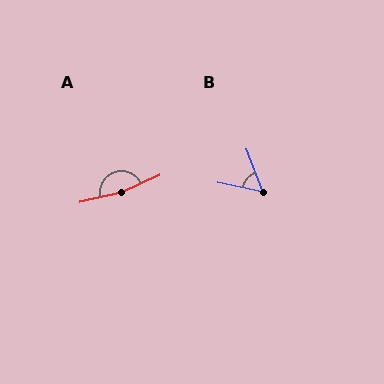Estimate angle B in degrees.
Approximately 57 degrees.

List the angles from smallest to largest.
B (57°), A (167°).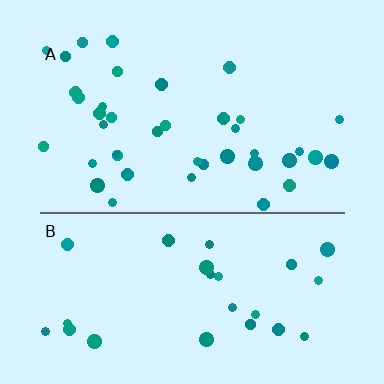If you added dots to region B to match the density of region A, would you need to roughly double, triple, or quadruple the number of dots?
Approximately double.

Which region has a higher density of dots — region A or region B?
A (the top).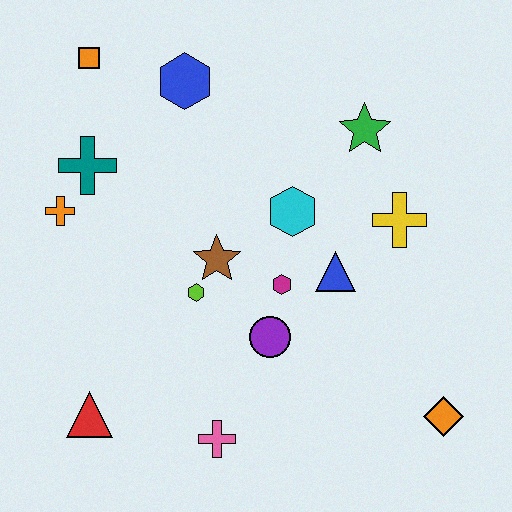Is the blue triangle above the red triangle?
Yes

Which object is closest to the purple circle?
The magenta hexagon is closest to the purple circle.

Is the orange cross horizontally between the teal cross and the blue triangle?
No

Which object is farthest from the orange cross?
The orange diamond is farthest from the orange cross.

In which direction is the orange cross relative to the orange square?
The orange cross is below the orange square.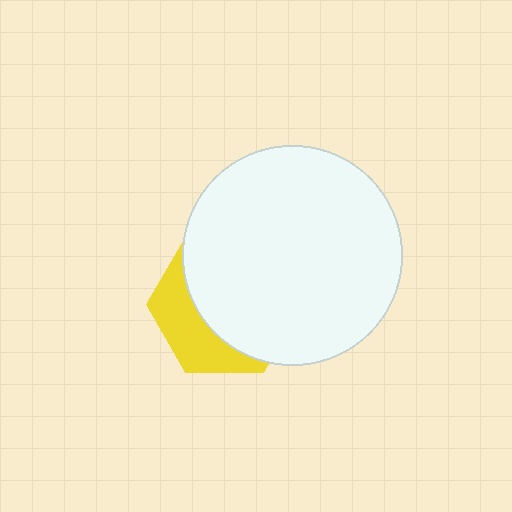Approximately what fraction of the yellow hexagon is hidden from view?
Roughly 66% of the yellow hexagon is hidden behind the white circle.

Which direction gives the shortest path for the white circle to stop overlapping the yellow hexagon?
Moving toward the upper-right gives the shortest separation.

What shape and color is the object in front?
The object in front is a white circle.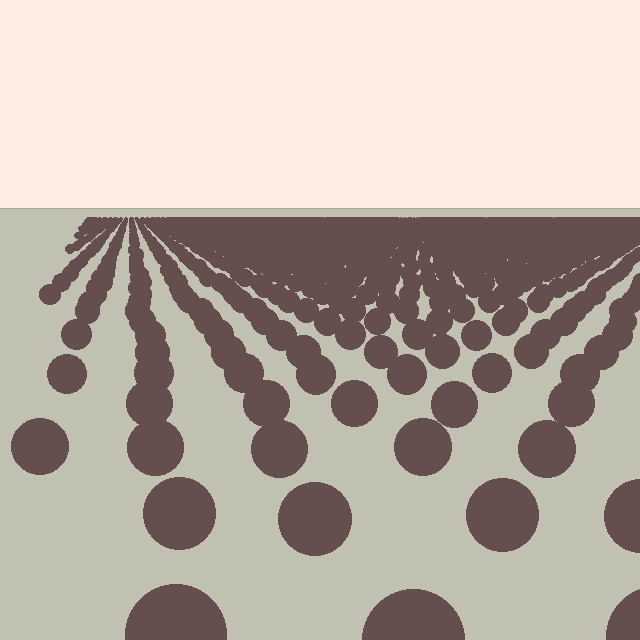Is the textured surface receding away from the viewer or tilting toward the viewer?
The surface is receding away from the viewer. Texture elements get smaller and denser toward the top.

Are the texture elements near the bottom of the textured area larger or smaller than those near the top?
Larger. Near the bottom, elements are closer to the viewer and appear at a bigger on-screen size.